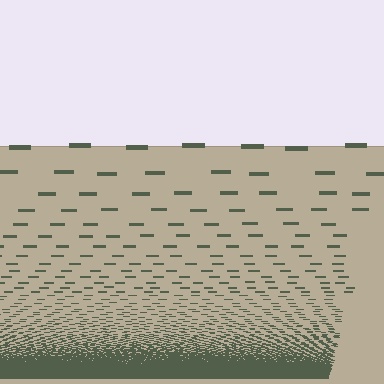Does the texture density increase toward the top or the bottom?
Density increases toward the bottom.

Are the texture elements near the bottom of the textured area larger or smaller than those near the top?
Smaller. The gradient is inverted — elements near the bottom are smaller and denser.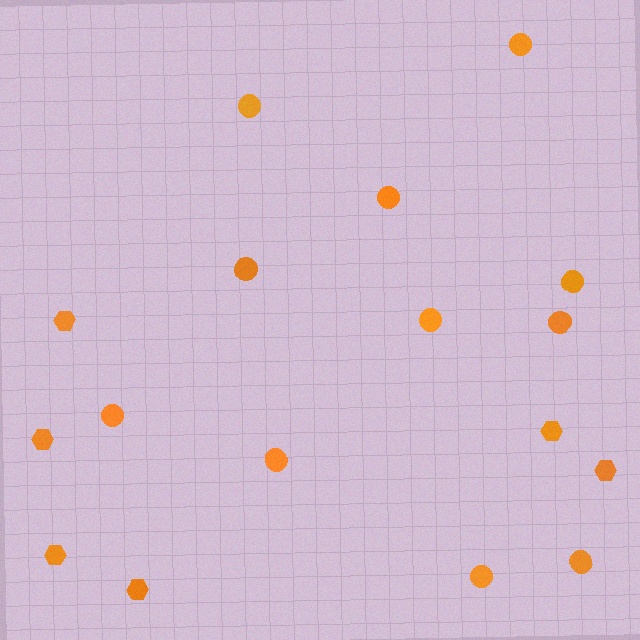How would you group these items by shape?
There are 2 groups: one group of hexagons (6) and one group of circles (11).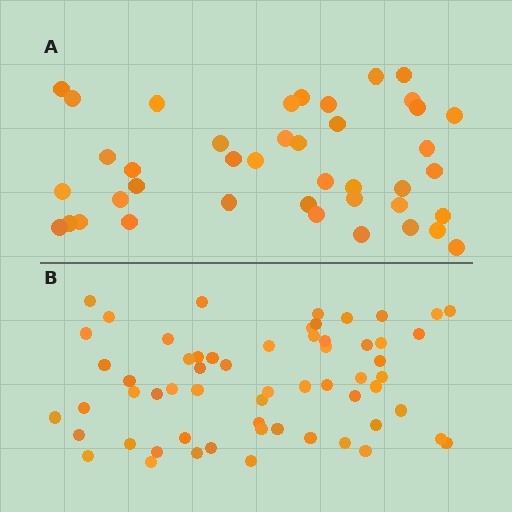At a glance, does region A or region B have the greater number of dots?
Region B (the bottom region) has more dots.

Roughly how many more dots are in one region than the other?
Region B has approximately 20 more dots than region A.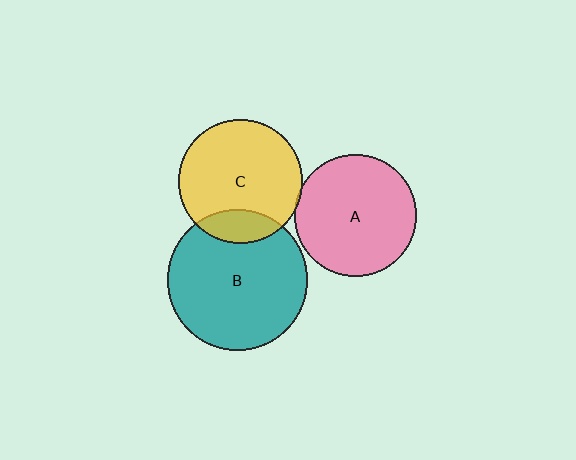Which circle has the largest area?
Circle B (teal).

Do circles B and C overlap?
Yes.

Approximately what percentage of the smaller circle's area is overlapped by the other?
Approximately 15%.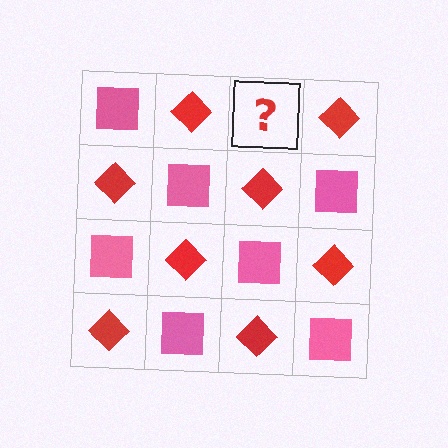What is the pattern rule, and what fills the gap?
The rule is that it alternates pink square and red diamond in a checkerboard pattern. The gap should be filled with a pink square.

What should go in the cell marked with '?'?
The missing cell should contain a pink square.